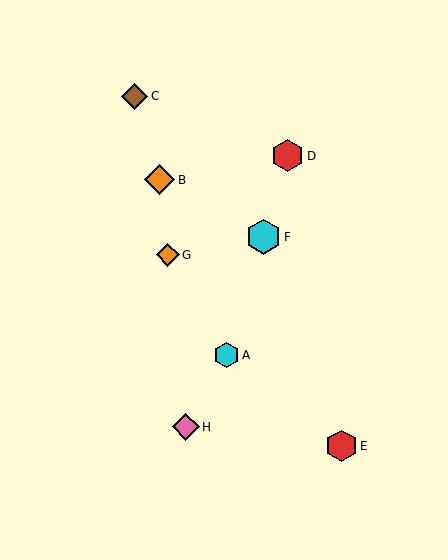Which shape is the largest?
The cyan hexagon (labeled F) is the largest.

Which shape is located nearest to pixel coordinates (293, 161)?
The red hexagon (labeled D) at (287, 156) is nearest to that location.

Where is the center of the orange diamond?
The center of the orange diamond is at (168, 255).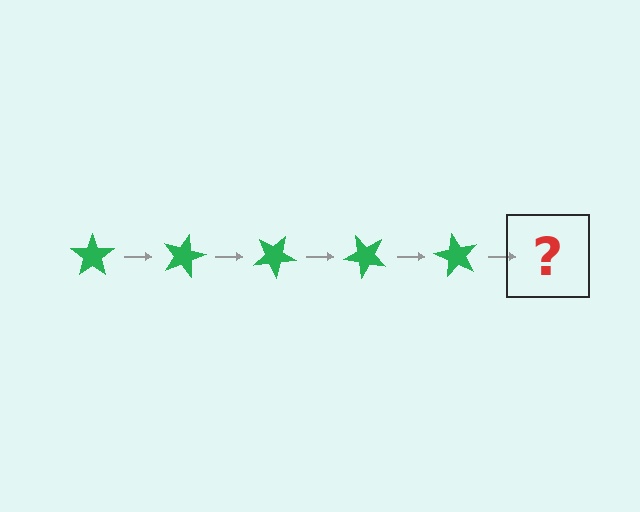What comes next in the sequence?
The next element should be a green star rotated 75 degrees.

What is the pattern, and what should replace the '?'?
The pattern is that the star rotates 15 degrees each step. The '?' should be a green star rotated 75 degrees.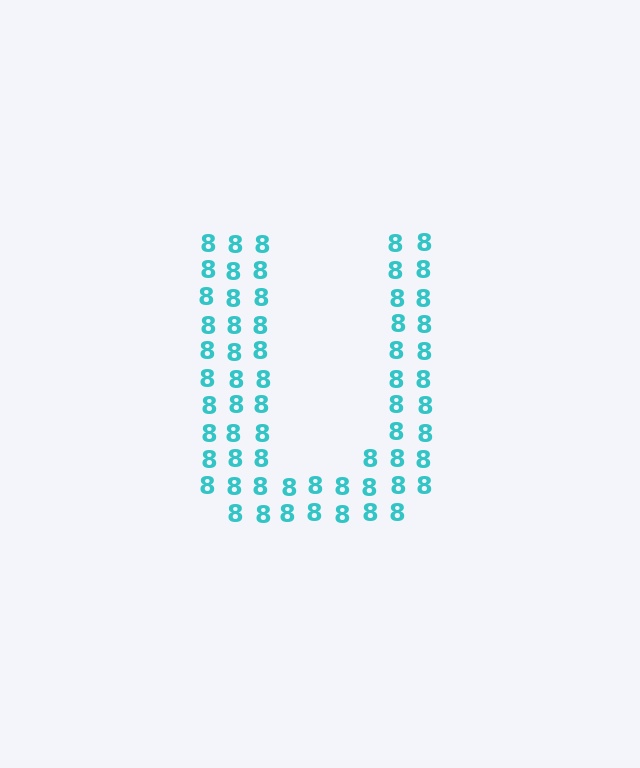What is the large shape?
The large shape is the letter U.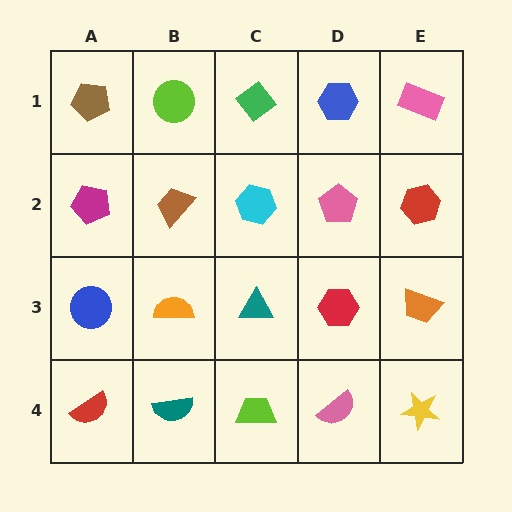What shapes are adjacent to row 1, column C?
A cyan hexagon (row 2, column C), a lime circle (row 1, column B), a blue hexagon (row 1, column D).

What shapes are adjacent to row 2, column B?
A lime circle (row 1, column B), an orange semicircle (row 3, column B), a magenta pentagon (row 2, column A), a cyan hexagon (row 2, column C).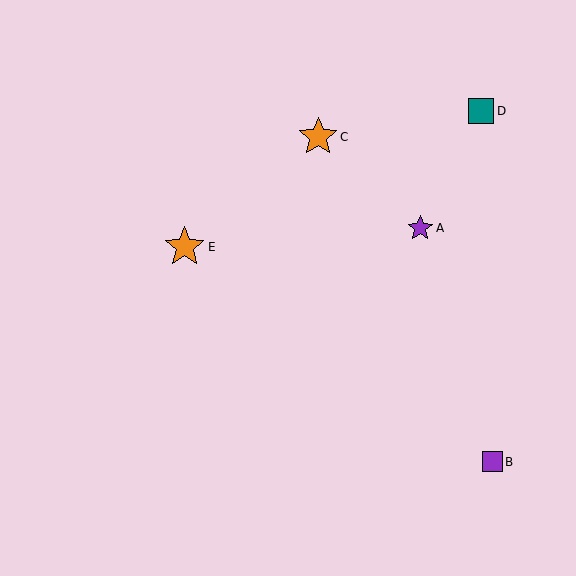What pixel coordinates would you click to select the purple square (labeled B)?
Click at (492, 462) to select the purple square B.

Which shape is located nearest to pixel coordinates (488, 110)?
The teal square (labeled D) at (481, 111) is nearest to that location.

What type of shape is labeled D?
Shape D is a teal square.